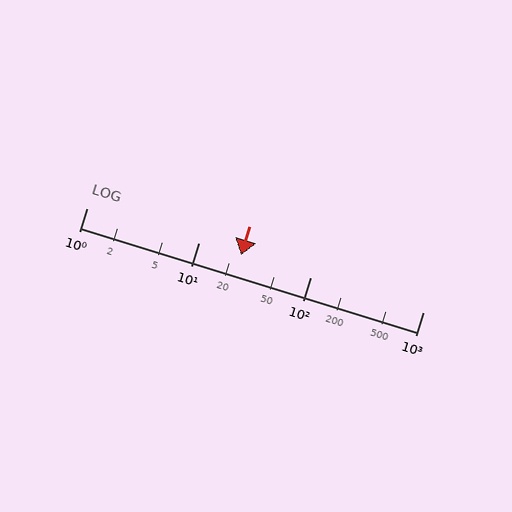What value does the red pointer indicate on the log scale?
The pointer indicates approximately 24.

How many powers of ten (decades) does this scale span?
The scale spans 3 decades, from 1 to 1000.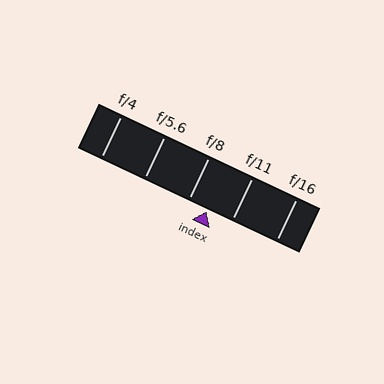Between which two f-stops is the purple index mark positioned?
The index mark is between f/8 and f/11.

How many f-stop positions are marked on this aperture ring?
There are 5 f-stop positions marked.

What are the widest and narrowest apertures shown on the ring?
The widest aperture shown is f/4 and the narrowest is f/16.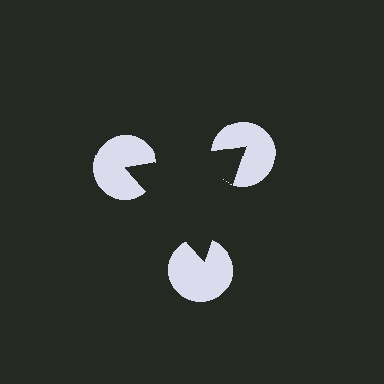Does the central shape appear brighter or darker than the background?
It typically appears slightly darker than the background, even though no actual brightness change is drawn.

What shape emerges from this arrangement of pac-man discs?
An illusory triangle — its edges are inferred from the aligned wedge cuts in the pac-man discs, not physically drawn.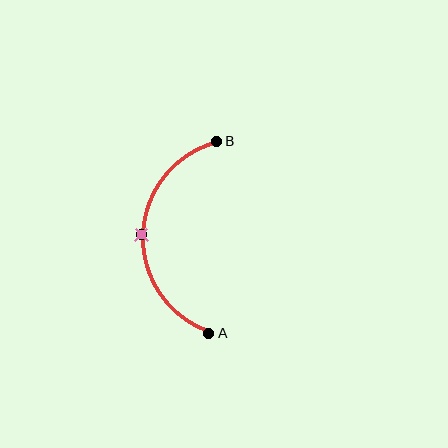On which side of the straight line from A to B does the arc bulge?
The arc bulges to the left of the straight line connecting A and B.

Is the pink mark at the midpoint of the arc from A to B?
Yes. The pink mark lies on the arc at equal arc-length from both A and B — it is the arc midpoint.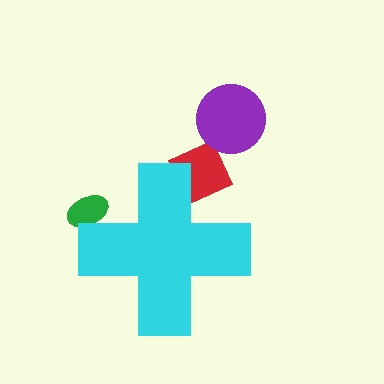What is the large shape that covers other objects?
A cyan cross.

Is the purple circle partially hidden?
No, the purple circle is fully visible.